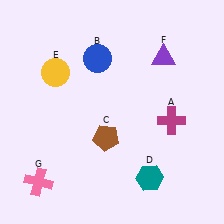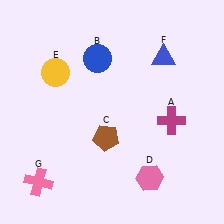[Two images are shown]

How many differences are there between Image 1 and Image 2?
There are 2 differences between the two images.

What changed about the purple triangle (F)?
In Image 1, F is purple. In Image 2, it changed to blue.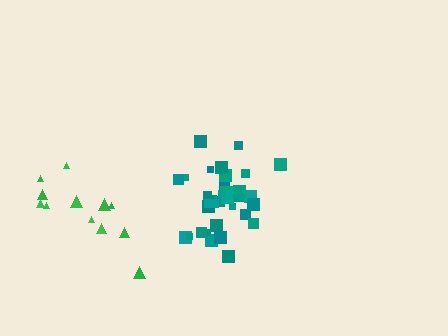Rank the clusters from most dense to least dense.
teal, green.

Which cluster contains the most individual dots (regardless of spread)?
Teal (35).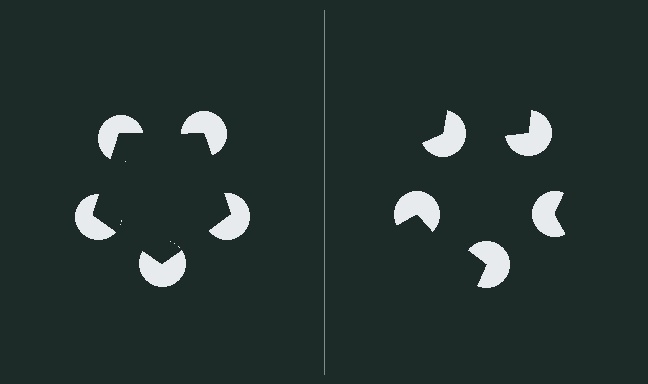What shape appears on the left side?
An illusory pentagon.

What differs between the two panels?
The pac-man discs are positioned identically on both sides; only the wedge orientations differ. On the left they align to a pentagon; on the right they are misaligned.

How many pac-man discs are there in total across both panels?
10 — 5 on each side.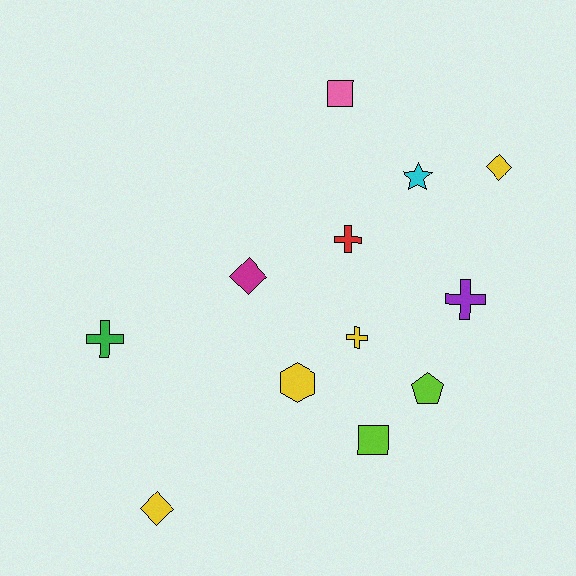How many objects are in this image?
There are 12 objects.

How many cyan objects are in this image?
There is 1 cyan object.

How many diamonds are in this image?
There are 3 diamonds.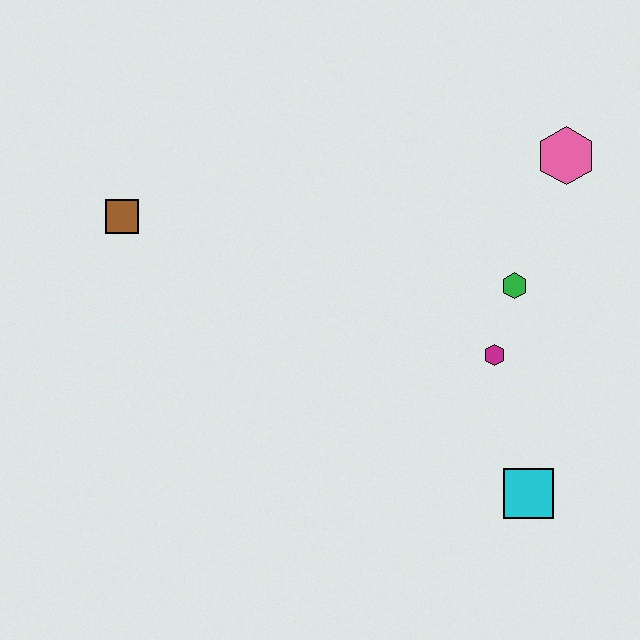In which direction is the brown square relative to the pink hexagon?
The brown square is to the left of the pink hexagon.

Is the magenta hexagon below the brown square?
Yes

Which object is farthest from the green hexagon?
The brown square is farthest from the green hexagon.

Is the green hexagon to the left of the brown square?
No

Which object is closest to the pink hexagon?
The green hexagon is closest to the pink hexagon.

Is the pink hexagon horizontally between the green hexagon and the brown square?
No